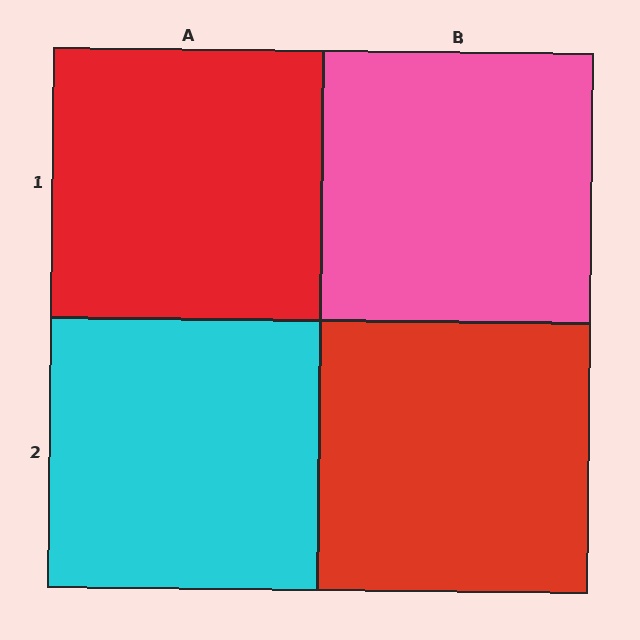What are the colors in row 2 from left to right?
Cyan, red.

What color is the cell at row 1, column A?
Red.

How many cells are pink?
1 cell is pink.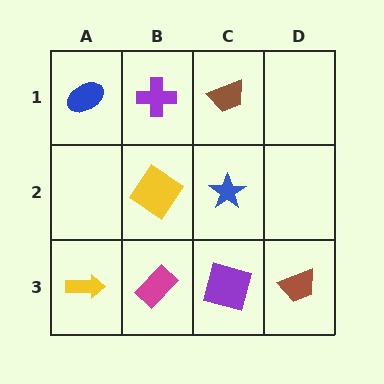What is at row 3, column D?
A brown trapezoid.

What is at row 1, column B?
A purple cross.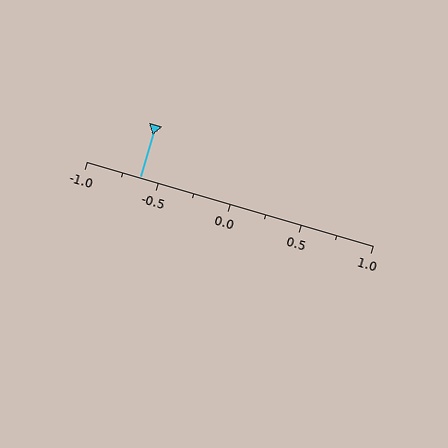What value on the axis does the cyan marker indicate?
The marker indicates approximately -0.62.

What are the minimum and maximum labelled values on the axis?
The axis runs from -1.0 to 1.0.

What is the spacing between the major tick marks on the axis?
The major ticks are spaced 0.5 apart.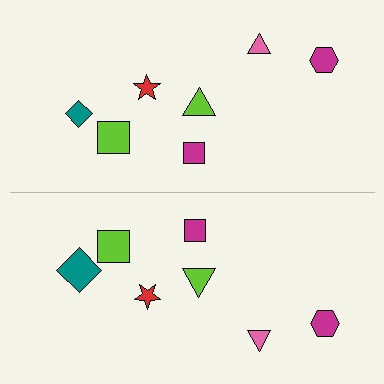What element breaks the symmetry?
The teal diamond on the bottom side has a different size than its mirror counterpart.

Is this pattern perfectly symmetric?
No, the pattern is not perfectly symmetric. The teal diamond on the bottom side has a different size than its mirror counterpart.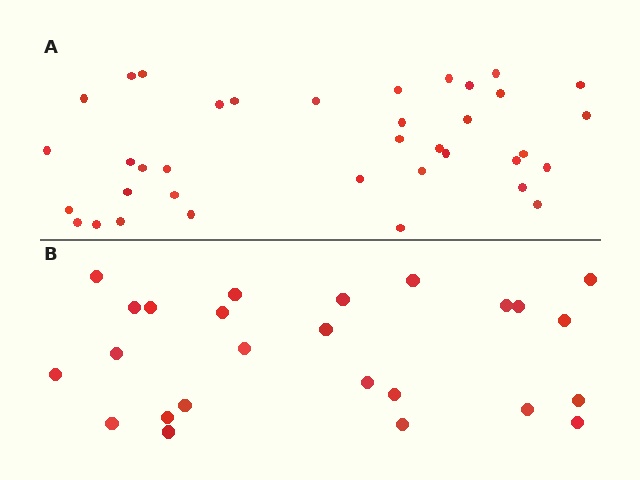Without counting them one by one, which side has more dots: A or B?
Region A (the top region) has more dots.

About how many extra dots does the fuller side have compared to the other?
Region A has roughly 12 or so more dots than region B.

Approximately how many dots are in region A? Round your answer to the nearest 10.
About 40 dots. (The exact count is 37, which rounds to 40.)